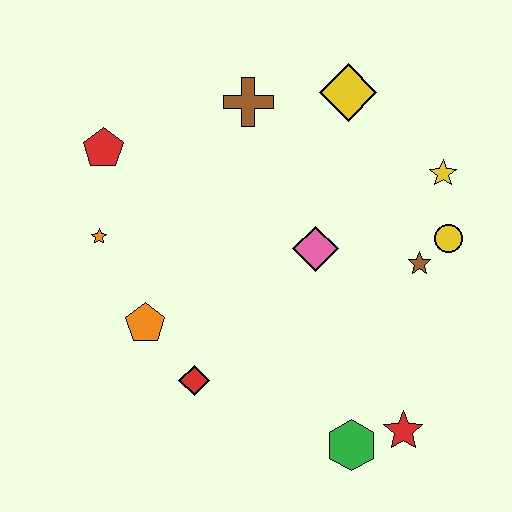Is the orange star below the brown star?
No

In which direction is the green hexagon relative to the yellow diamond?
The green hexagon is below the yellow diamond.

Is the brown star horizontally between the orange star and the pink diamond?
No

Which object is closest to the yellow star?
The yellow circle is closest to the yellow star.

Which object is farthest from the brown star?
The red pentagon is farthest from the brown star.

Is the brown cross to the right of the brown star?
No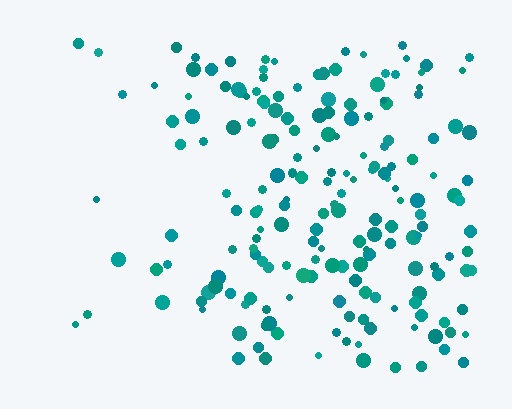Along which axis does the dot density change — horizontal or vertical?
Horizontal.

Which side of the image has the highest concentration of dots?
The right.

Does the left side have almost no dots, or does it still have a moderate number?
Still a moderate number, just noticeably fewer than the right.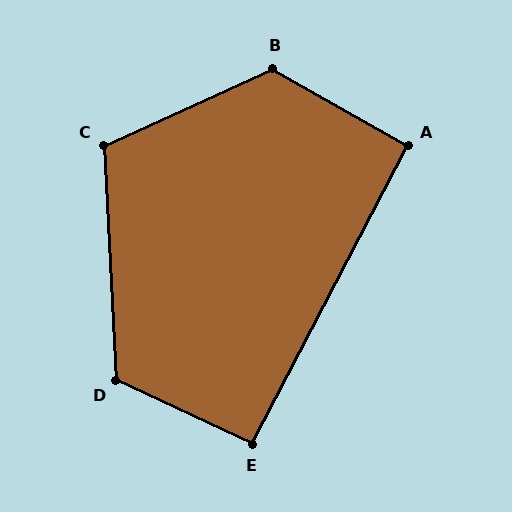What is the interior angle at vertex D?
Approximately 118 degrees (obtuse).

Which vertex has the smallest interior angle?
A, at approximately 92 degrees.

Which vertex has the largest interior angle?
B, at approximately 126 degrees.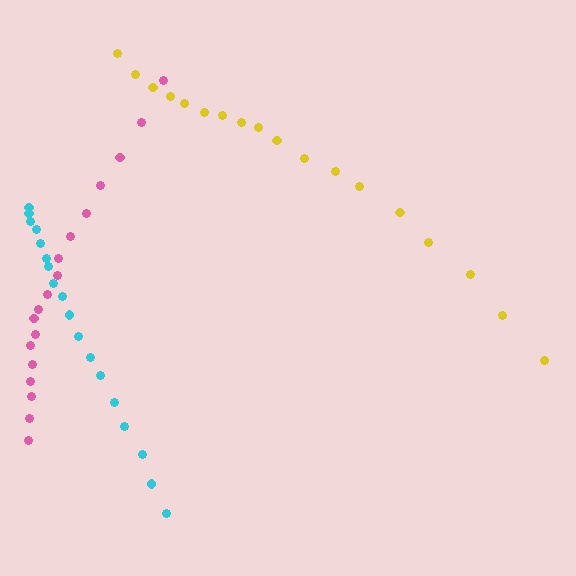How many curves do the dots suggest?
There are 3 distinct paths.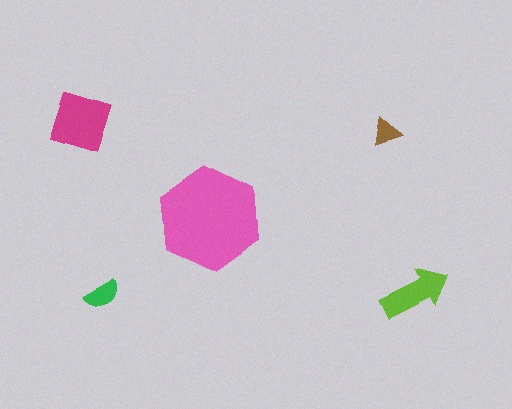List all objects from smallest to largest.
The brown triangle, the green semicircle, the lime arrow, the magenta diamond, the pink hexagon.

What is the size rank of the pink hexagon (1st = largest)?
1st.